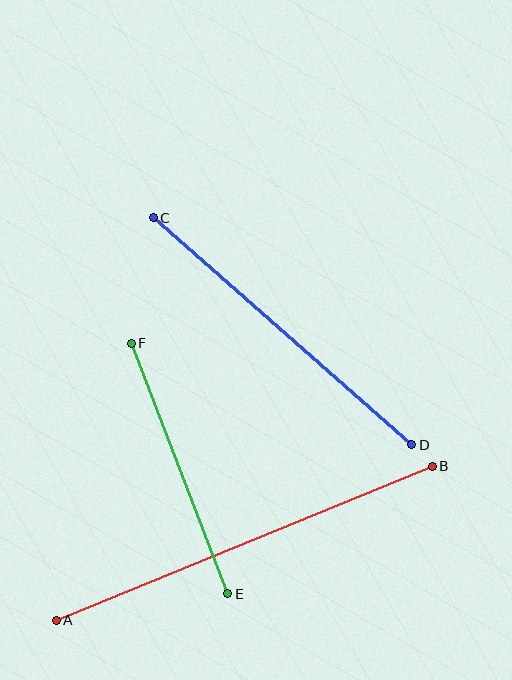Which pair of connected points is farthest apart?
Points A and B are farthest apart.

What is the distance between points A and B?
The distance is approximately 406 pixels.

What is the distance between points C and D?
The distance is approximately 344 pixels.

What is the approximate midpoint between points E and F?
The midpoint is at approximately (179, 468) pixels.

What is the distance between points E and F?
The distance is approximately 268 pixels.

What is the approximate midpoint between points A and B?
The midpoint is at approximately (244, 543) pixels.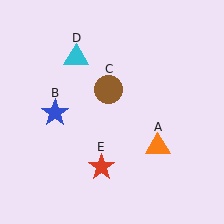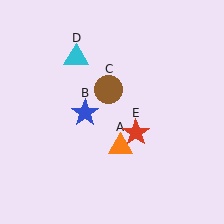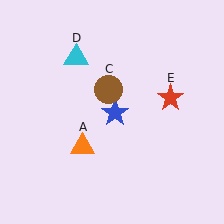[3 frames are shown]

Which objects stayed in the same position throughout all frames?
Brown circle (object C) and cyan triangle (object D) remained stationary.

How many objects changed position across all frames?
3 objects changed position: orange triangle (object A), blue star (object B), red star (object E).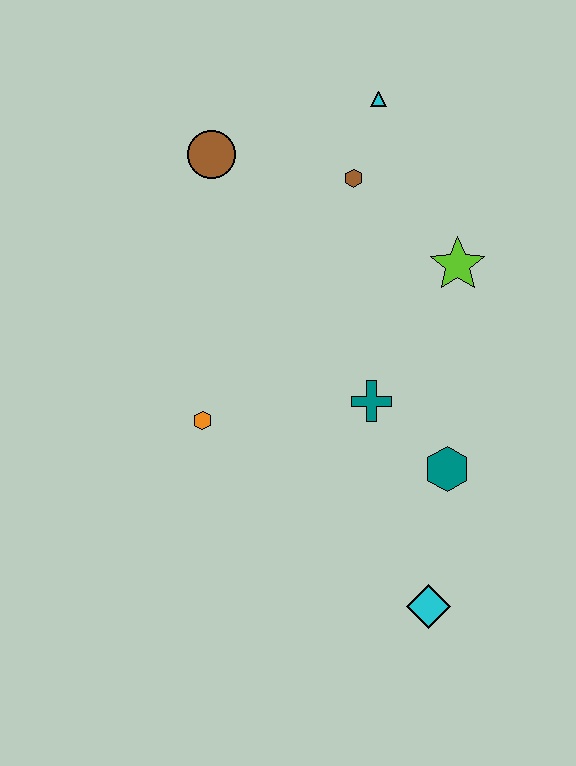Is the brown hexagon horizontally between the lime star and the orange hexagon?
Yes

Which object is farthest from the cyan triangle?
The cyan diamond is farthest from the cyan triangle.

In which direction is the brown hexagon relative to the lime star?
The brown hexagon is to the left of the lime star.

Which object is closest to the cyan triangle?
The brown hexagon is closest to the cyan triangle.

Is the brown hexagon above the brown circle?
No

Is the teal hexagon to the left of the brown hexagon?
No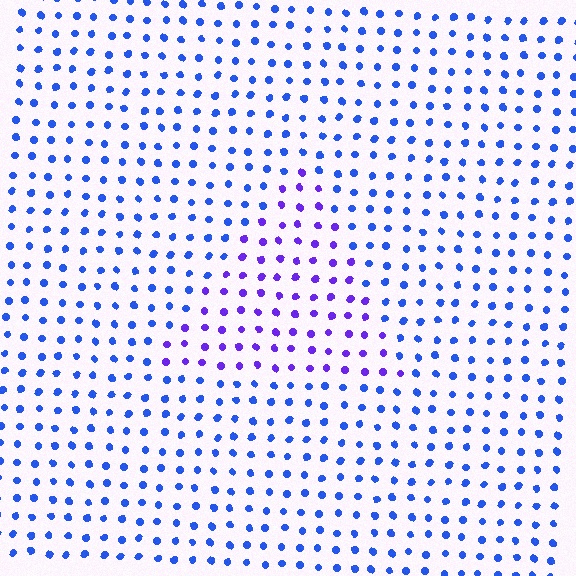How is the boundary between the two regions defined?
The boundary is defined purely by a slight shift in hue (about 37 degrees). Spacing, size, and orientation are identical on both sides.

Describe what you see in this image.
The image is filled with small blue elements in a uniform arrangement. A triangle-shaped region is visible where the elements are tinted to a slightly different hue, forming a subtle color boundary.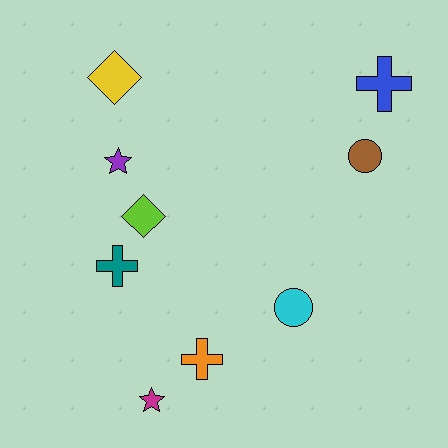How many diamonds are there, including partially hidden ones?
There are 2 diamonds.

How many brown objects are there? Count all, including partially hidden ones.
There is 1 brown object.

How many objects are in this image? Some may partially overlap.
There are 9 objects.